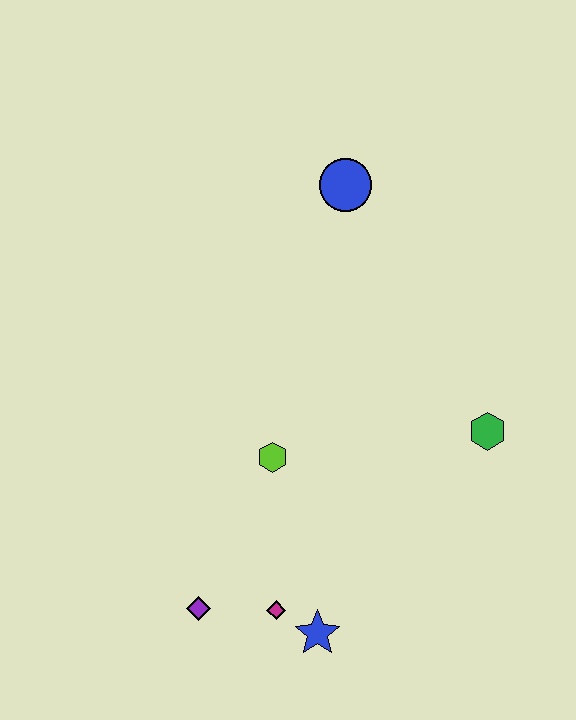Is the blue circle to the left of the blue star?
No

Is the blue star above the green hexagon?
No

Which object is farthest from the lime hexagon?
The blue circle is farthest from the lime hexagon.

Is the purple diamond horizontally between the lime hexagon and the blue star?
No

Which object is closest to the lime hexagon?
The magenta diamond is closest to the lime hexagon.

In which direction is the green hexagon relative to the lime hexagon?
The green hexagon is to the right of the lime hexagon.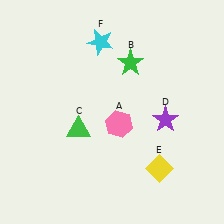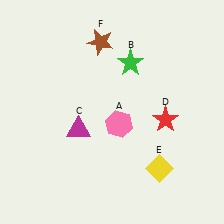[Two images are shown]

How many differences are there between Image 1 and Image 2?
There are 3 differences between the two images.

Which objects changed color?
C changed from green to magenta. D changed from purple to red. F changed from cyan to brown.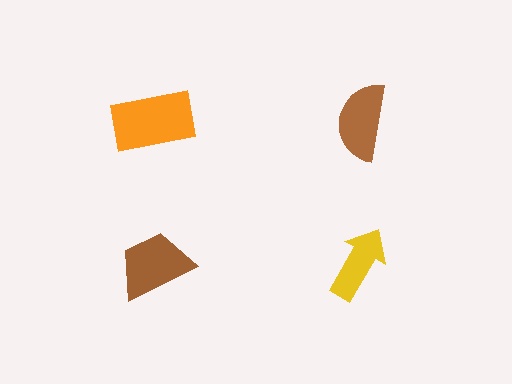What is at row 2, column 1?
A brown trapezoid.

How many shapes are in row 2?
2 shapes.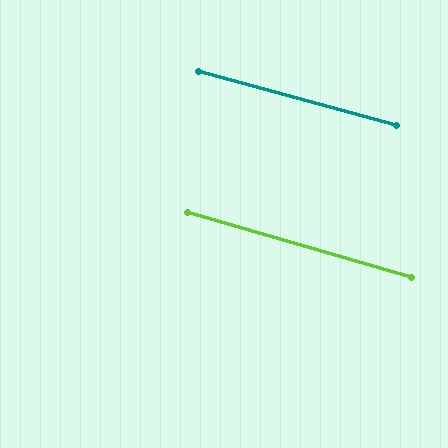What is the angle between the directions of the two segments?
Approximately 1 degree.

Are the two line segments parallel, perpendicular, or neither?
Parallel — their directions differ by only 0.8°.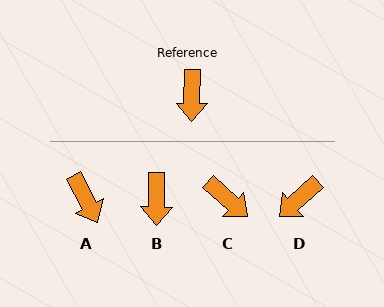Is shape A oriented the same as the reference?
No, it is off by about 28 degrees.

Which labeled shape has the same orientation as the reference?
B.